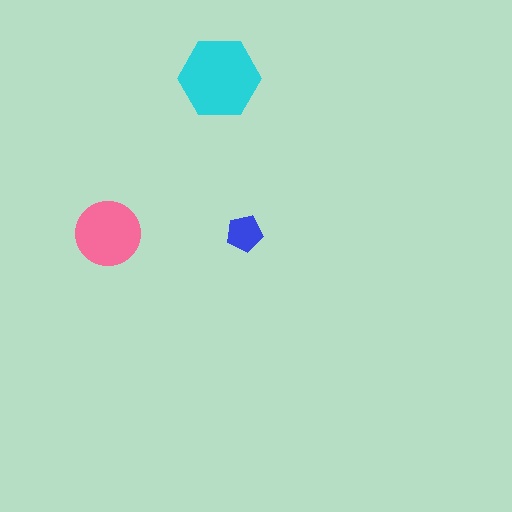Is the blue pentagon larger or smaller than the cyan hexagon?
Smaller.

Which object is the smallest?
The blue pentagon.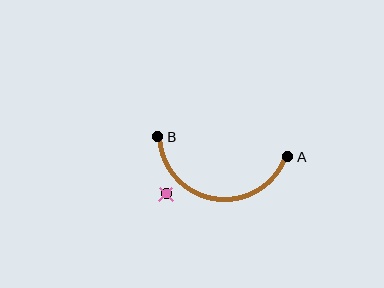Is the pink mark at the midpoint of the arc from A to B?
No — the pink mark does not lie on the arc at all. It sits slightly outside the curve.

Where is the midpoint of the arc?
The arc midpoint is the point on the curve farthest from the straight line joining A and B. It sits below that line.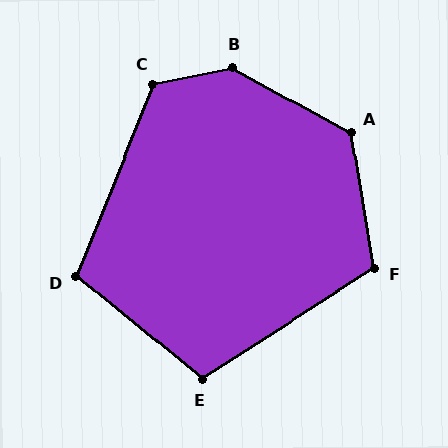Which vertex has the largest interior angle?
B, at approximately 139 degrees.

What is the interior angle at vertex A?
Approximately 128 degrees (obtuse).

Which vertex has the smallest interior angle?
D, at approximately 107 degrees.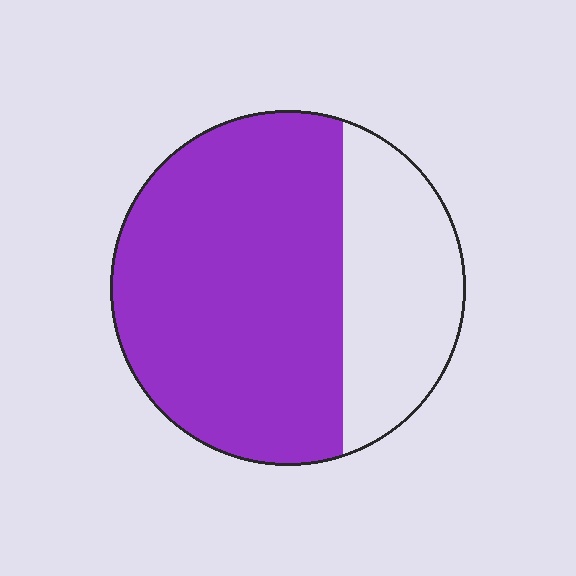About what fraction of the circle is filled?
About two thirds (2/3).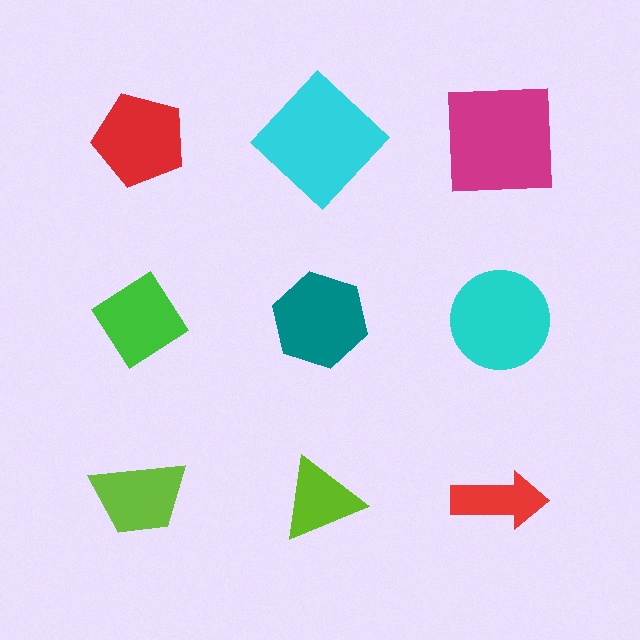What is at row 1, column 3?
A magenta square.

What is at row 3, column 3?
A red arrow.